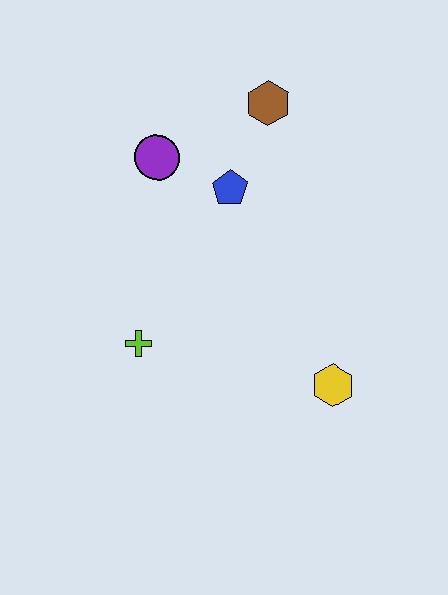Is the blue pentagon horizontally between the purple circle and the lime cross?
No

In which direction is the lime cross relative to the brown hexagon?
The lime cross is below the brown hexagon.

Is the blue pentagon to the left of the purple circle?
No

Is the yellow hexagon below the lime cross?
Yes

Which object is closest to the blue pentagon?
The purple circle is closest to the blue pentagon.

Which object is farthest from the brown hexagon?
The yellow hexagon is farthest from the brown hexagon.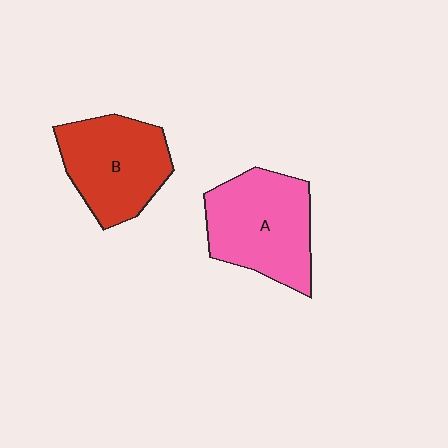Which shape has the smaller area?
Shape B (red).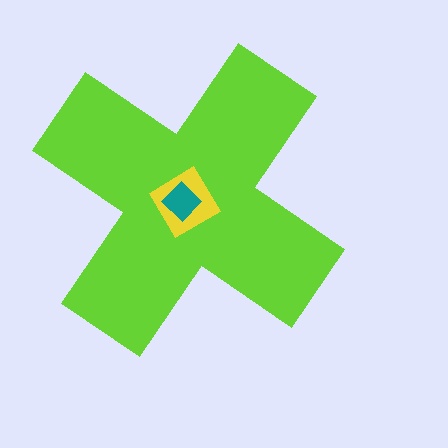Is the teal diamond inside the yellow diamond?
Yes.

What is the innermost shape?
The teal diamond.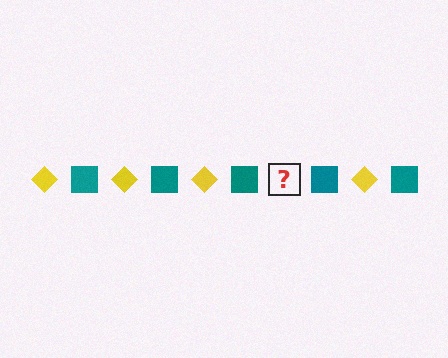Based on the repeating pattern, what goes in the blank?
The blank should be a yellow diamond.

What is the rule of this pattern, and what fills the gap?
The rule is that the pattern alternates between yellow diamond and teal square. The gap should be filled with a yellow diamond.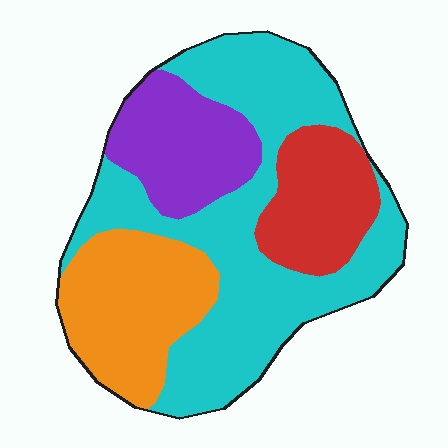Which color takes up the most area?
Cyan, at roughly 45%.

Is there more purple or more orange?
Orange.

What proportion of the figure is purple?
Purple takes up about one sixth (1/6) of the figure.